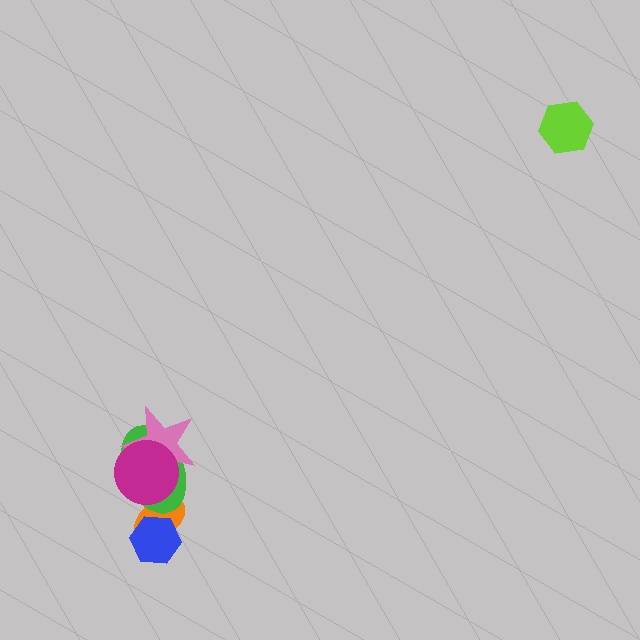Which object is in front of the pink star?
The magenta circle is in front of the pink star.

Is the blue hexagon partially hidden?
No, no other shape covers it.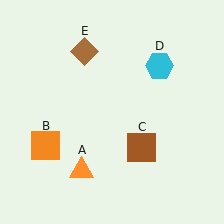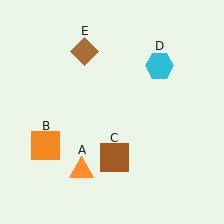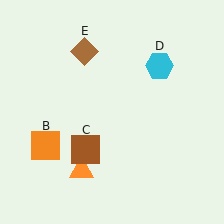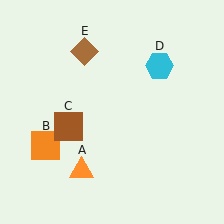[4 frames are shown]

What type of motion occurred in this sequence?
The brown square (object C) rotated clockwise around the center of the scene.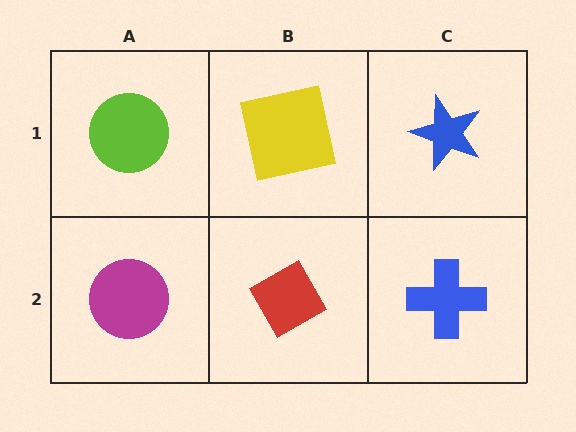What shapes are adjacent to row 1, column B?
A red diamond (row 2, column B), a lime circle (row 1, column A), a blue star (row 1, column C).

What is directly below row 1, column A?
A magenta circle.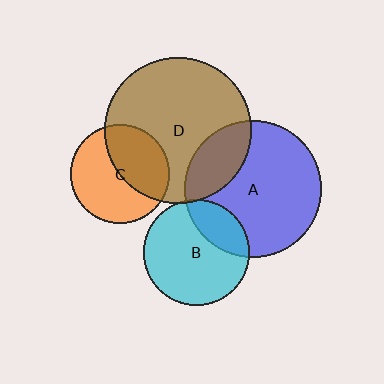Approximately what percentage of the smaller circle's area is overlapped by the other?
Approximately 25%.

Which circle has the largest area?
Circle D (brown).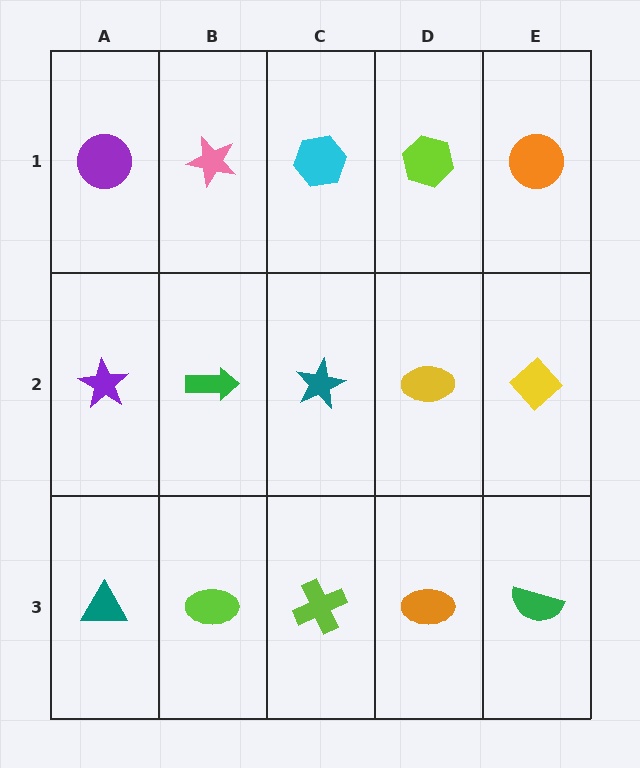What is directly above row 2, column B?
A pink star.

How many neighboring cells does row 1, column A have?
2.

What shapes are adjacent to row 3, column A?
A purple star (row 2, column A), a lime ellipse (row 3, column B).